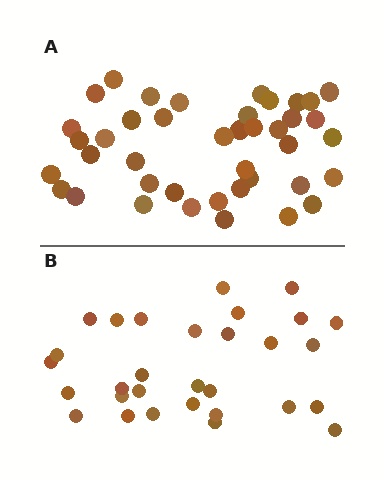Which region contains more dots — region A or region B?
Region A (the top region) has more dots.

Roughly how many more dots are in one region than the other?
Region A has roughly 12 or so more dots than region B.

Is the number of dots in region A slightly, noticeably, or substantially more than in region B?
Region A has noticeably more, but not dramatically so. The ratio is roughly 1.4 to 1.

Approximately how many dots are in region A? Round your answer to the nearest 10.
About 40 dots. (The exact count is 41, which rounds to 40.)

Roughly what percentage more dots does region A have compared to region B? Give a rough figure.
About 35% more.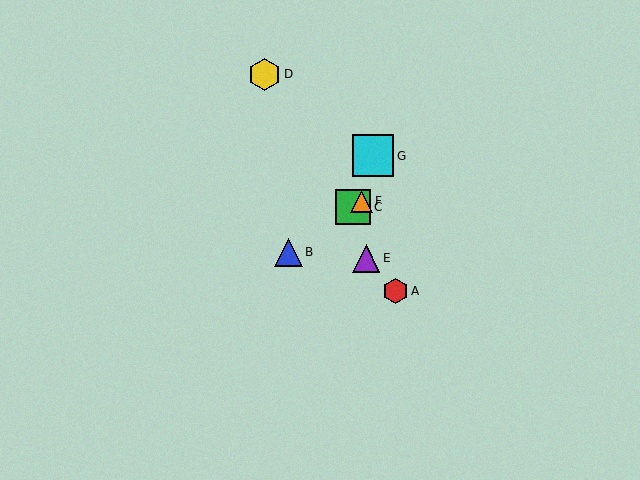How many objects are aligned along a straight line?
3 objects (B, C, F) are aligned along a straight line.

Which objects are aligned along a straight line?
Objects B, C, F are aligned along a straight line.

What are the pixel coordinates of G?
Object G is at (373, 156).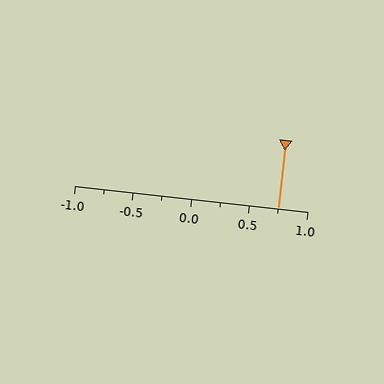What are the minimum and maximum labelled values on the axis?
The axis runs from -1.0 to 1.0.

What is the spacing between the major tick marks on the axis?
The major ticks are spaced 0.5 apart.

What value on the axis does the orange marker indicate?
The marker indicates approximately 0.75.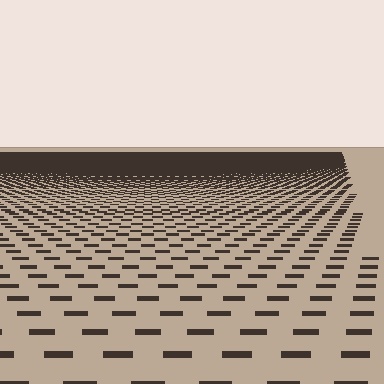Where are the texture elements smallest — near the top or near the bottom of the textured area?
Near the top.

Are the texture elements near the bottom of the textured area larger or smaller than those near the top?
Larger. Near the bottom, elements are closer to the viewer and appear at a bigger on-screen size.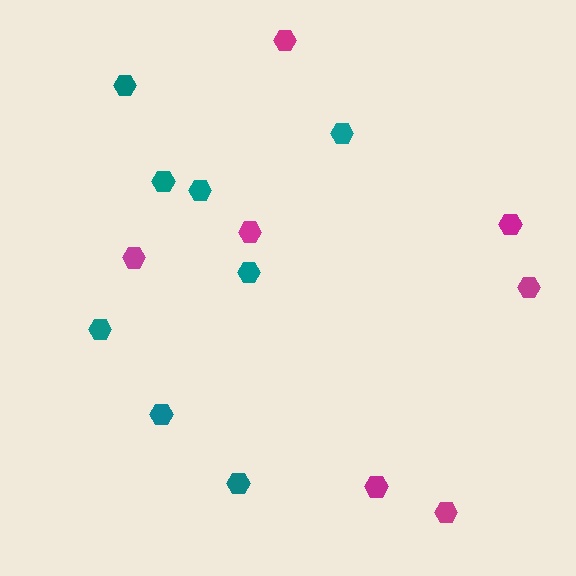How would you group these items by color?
There are 2 groups: one group of teal hexagons (8) and one group of magenta hexagons (7).